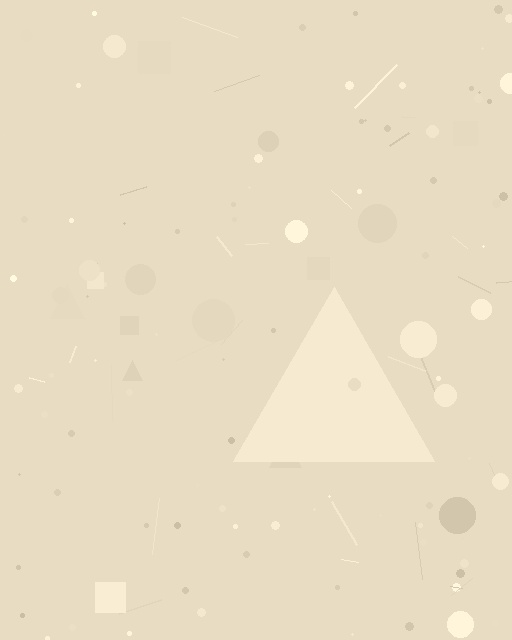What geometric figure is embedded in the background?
A triangle is embedded in the background.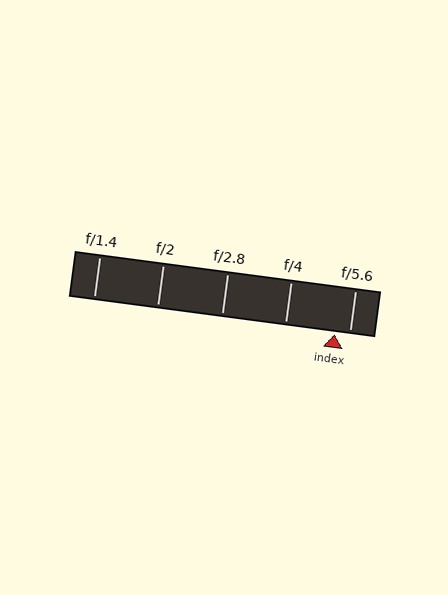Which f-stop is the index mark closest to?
The index mark is closest to f/5.6.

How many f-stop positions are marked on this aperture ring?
There are 5 f-stop positions marked.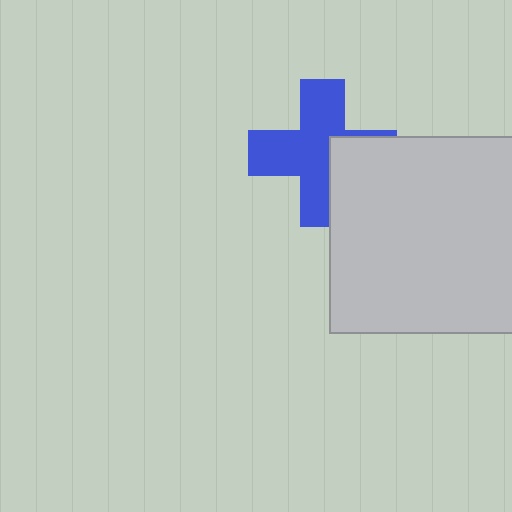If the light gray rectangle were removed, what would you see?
You would see the complete blue cross.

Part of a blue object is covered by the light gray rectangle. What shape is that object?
It is a cross.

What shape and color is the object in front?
The object in front is a light gray rectangle.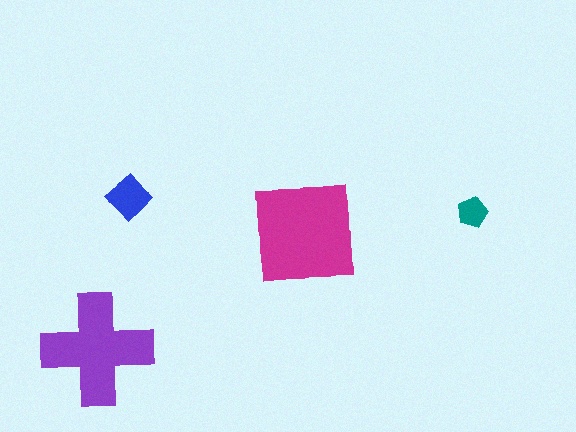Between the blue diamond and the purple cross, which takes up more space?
The purple cross.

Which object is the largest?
The magenta square.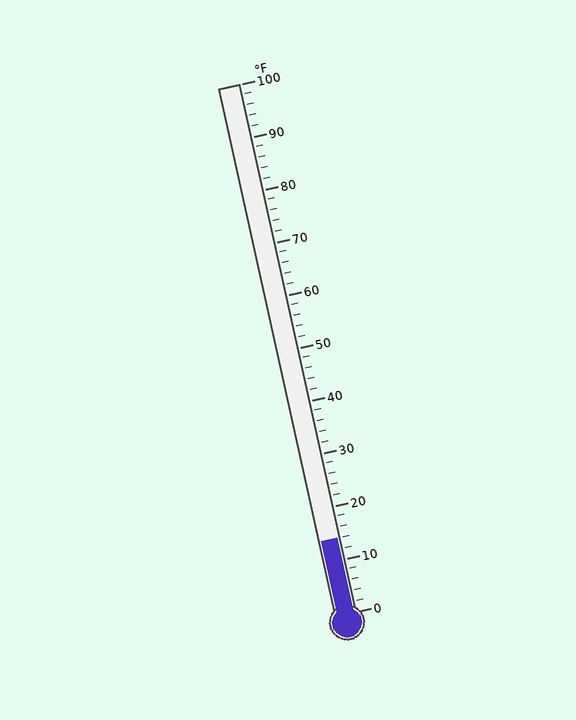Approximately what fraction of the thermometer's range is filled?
The thermometer is filled to approximately 15% of its range.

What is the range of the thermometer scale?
The thermometer scale ranges from 0°F to 100°F.